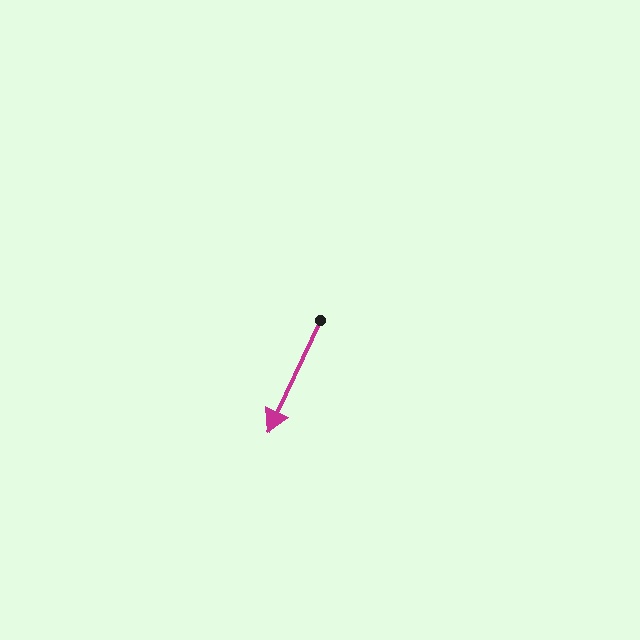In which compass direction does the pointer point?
Southwest.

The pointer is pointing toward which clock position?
Roughly 7 o'clock.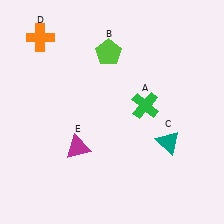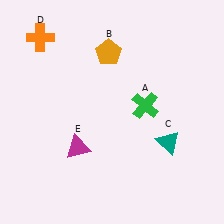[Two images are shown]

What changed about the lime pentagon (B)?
In Image 1, B is lime. In Image 2, it changed to orange.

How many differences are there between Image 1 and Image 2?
There is 1 difference between the two images.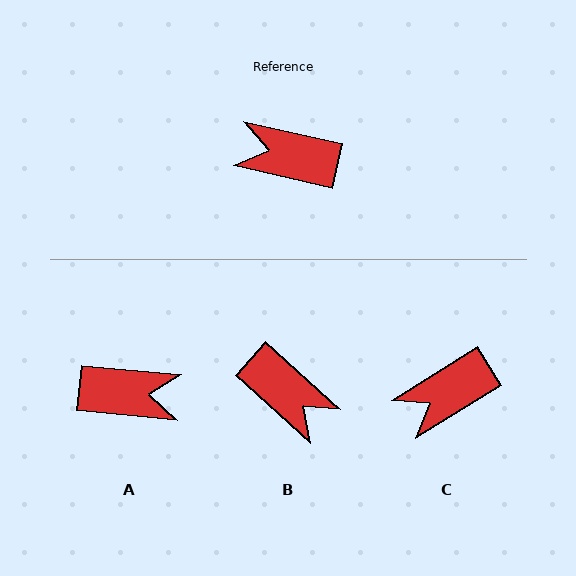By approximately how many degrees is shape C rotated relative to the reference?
Approximately 45 degrees counter-clockwise.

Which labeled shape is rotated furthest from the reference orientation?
A, about 172 degrees away.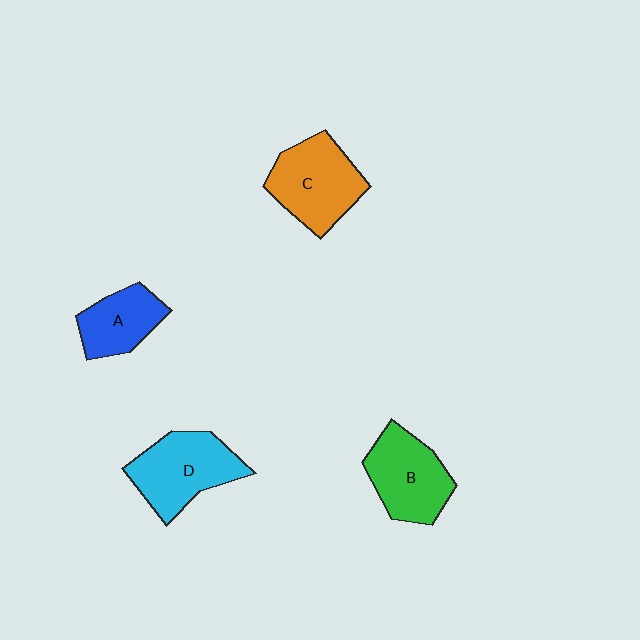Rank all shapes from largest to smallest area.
From largest to smallest: D (cyan), C (orange), B (green), A (blue).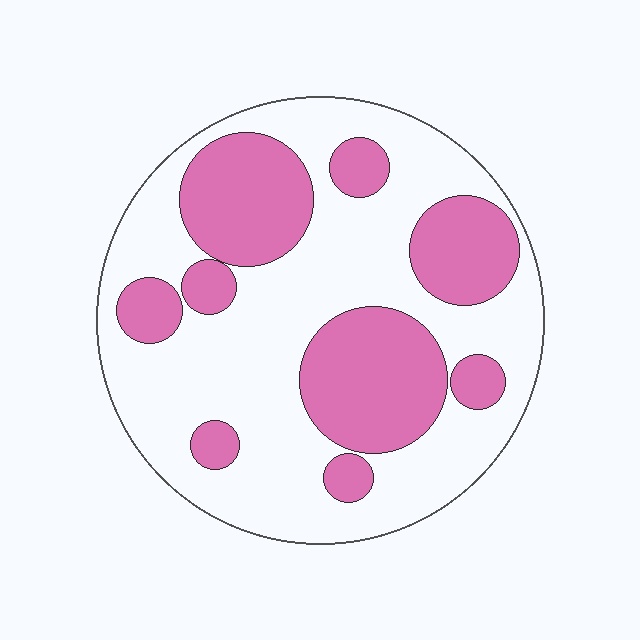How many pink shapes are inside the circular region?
9.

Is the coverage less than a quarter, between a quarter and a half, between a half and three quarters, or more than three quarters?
Between a quarter and a half.